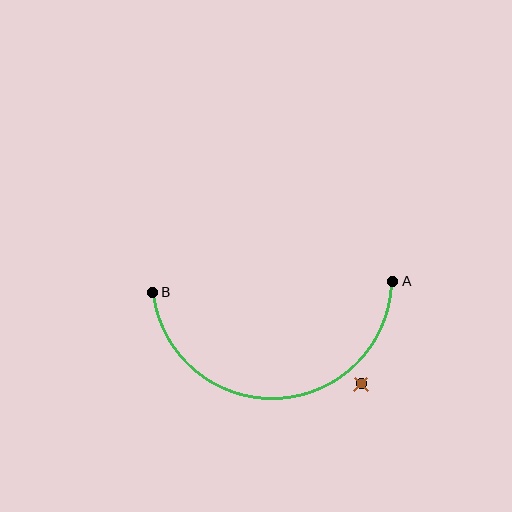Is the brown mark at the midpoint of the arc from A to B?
No — the brown mark does not lie on the arc at all. It sits slightly outside the curve.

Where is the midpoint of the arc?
The arc midpoint is the point on the curve farthest from the straight line joining A and B. It sits below that line.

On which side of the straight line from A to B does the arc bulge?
The arc bulges below the straight line connecting A and B.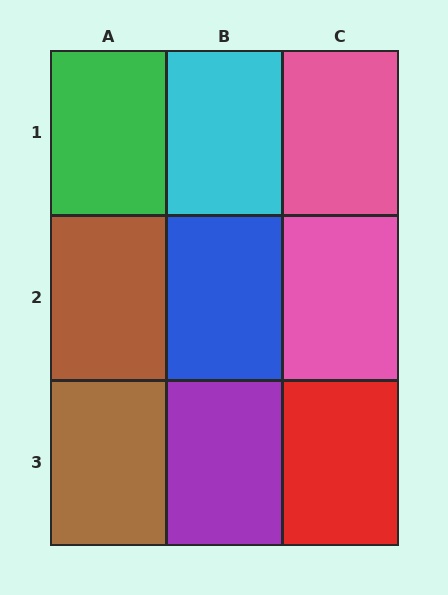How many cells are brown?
2 cells are brown.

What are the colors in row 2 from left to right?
Brown, blue, pink.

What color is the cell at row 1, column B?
Cyan.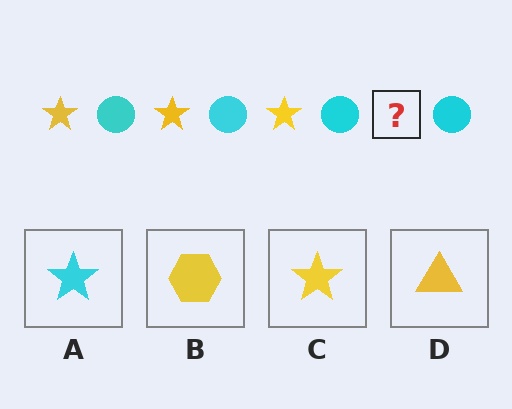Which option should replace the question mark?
Option C.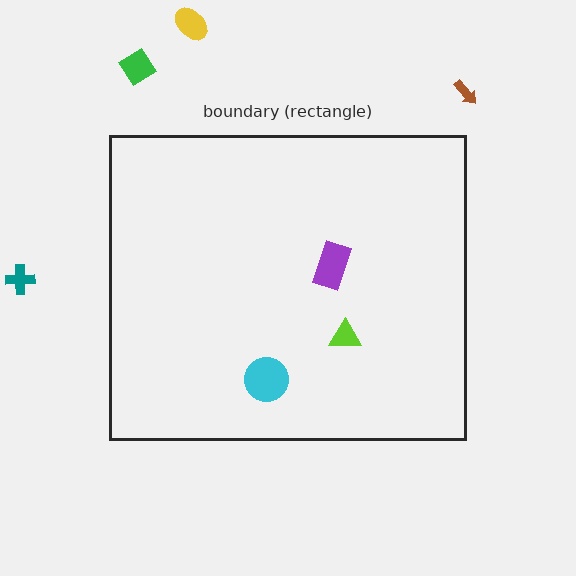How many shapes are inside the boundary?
3 inside, 4 outside.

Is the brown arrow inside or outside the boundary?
Outside.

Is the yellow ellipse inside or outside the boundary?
Outside.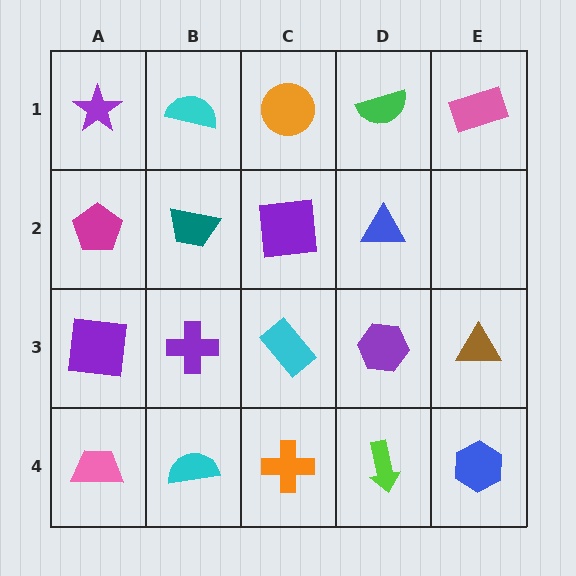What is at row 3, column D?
A purple hexagon.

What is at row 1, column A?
A purple star.